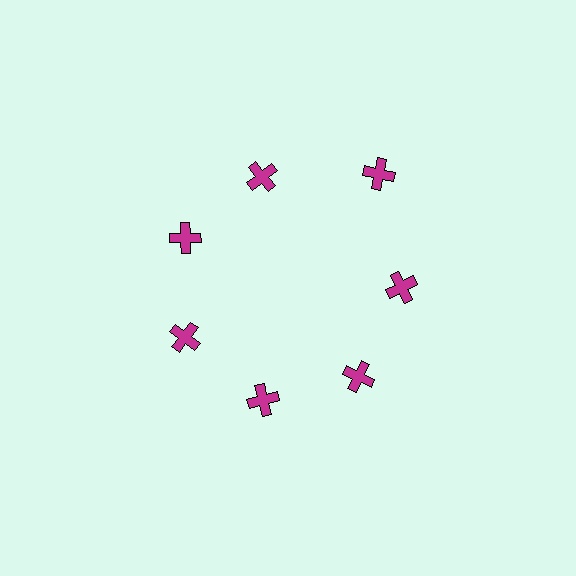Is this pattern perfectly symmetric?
No. The 7 magenta crosses are arranged in a ring, but one element near the 1 o'clock position is pushed outward from the center, breaking the 7-fold rotational symmetry.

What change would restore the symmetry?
The symmetry would be restored by moving it inward, back onto the ring so that all 7 crosses sit at equal angles and equal distance from the center.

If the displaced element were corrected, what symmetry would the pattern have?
It would have 7-fold rotational symmetry — the pattern would map onto itself every 51 degrees.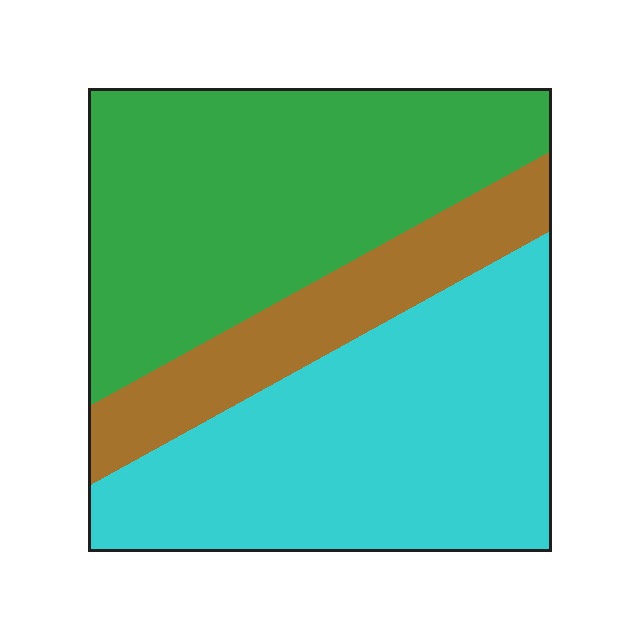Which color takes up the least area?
Brown, at roughly 15%.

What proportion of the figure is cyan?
Cyan covers around 40% of the figure.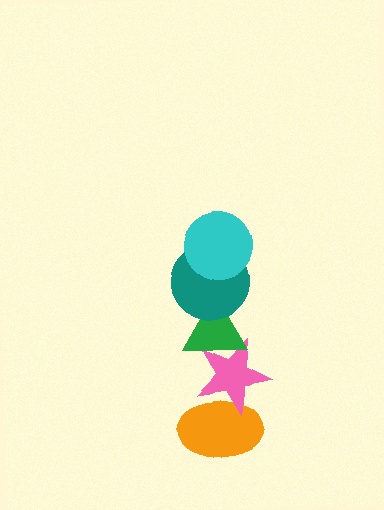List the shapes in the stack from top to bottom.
From top to bottom: the cyan circle, the teal circle, the green triangle, the pink star, the orange ellipse.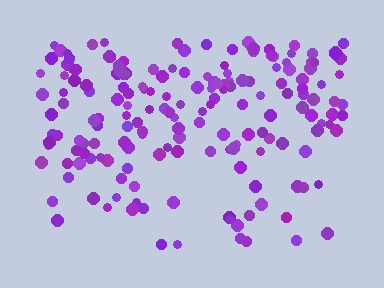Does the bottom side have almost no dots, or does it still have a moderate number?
Still a moderate number, just noticeably fewer than the top.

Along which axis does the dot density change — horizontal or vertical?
Vertical.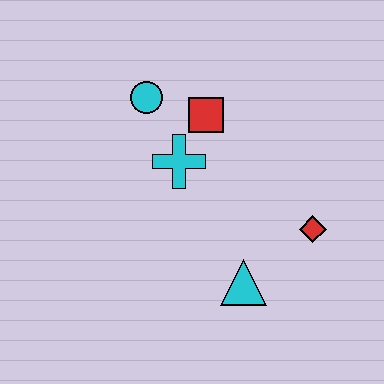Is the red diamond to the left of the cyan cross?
No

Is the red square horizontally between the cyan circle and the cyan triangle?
Yes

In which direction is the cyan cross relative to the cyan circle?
The cyan cross is below the cyan circle.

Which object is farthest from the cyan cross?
The red diamond is farthest from the cyan cross.